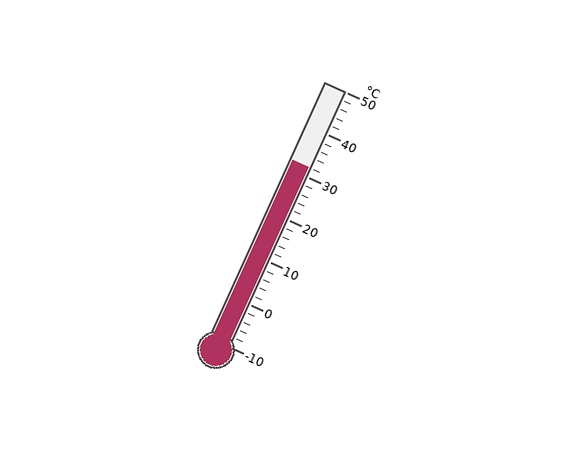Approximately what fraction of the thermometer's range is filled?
The thermometer is filled to approximately 70% of its range.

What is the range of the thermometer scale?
The thermometer scale ranges from -10°C to 50°C.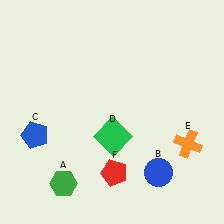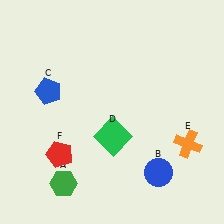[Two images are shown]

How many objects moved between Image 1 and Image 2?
2 objects moved between the two images.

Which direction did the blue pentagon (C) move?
The blue pentagon (C) moved up.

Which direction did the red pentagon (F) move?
The red pentagon (F) moved left.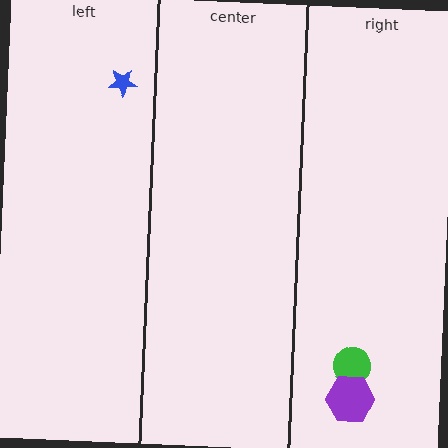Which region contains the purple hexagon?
The right region.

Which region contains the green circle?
The right region.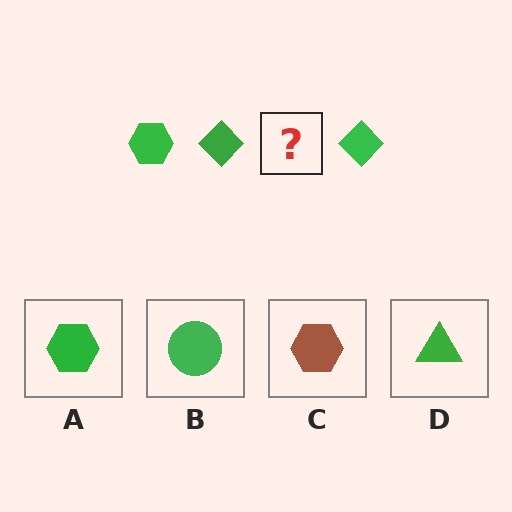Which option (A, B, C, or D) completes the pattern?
A.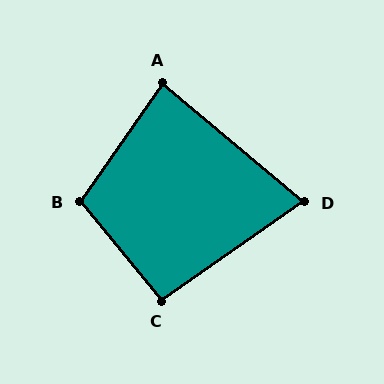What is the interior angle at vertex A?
Approximately 85 degrees (approximately right).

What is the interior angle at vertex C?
Approximately 95 degrees (approximately right).